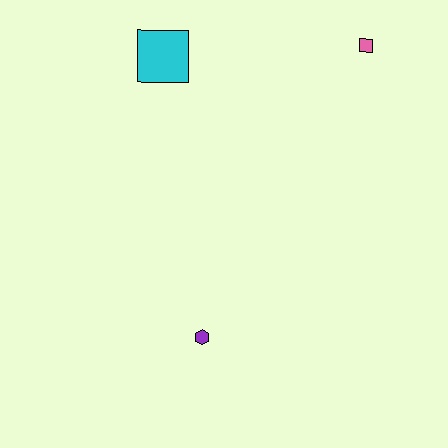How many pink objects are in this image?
There is 1 pink object.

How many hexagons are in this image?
There is 1 hexagon.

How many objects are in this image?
There are 3 objects.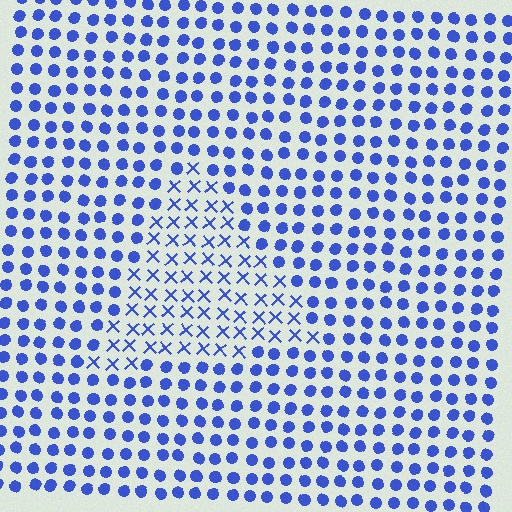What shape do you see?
I see a triangle.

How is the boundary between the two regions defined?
The boundary is defined by a change in element shape: X marks inside vs. circles outside. All elements share the same color and spacing.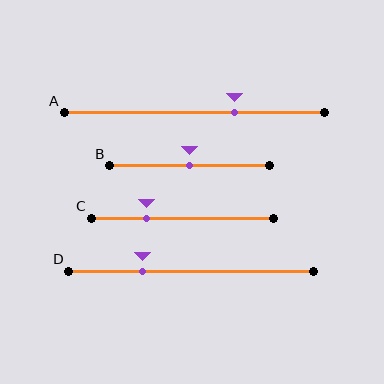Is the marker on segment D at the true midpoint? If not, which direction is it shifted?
No, the marker on segment D is shifted to the left by about 20% of the segment length.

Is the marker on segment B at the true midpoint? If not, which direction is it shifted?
Yes, the marker on segment B is at the true midpoint.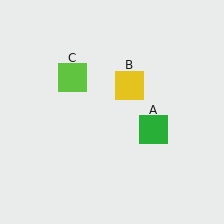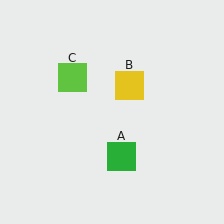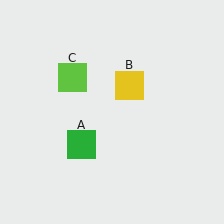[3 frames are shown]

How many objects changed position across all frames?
1 object changed position: green square (object A).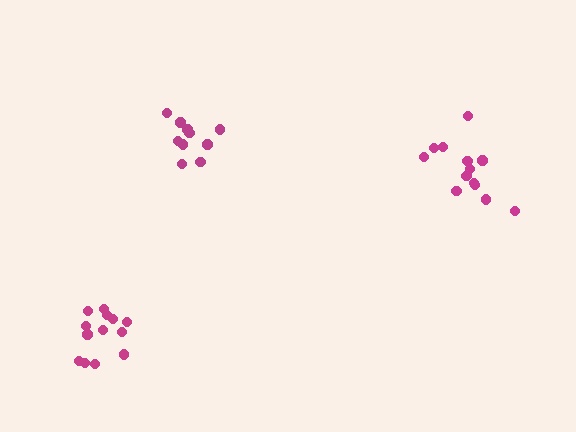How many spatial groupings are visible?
There are 3 spatial groupings.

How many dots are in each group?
Group 1: 13 dots, Group 2: 10 dots, Group 3: 13 dots (36 total).